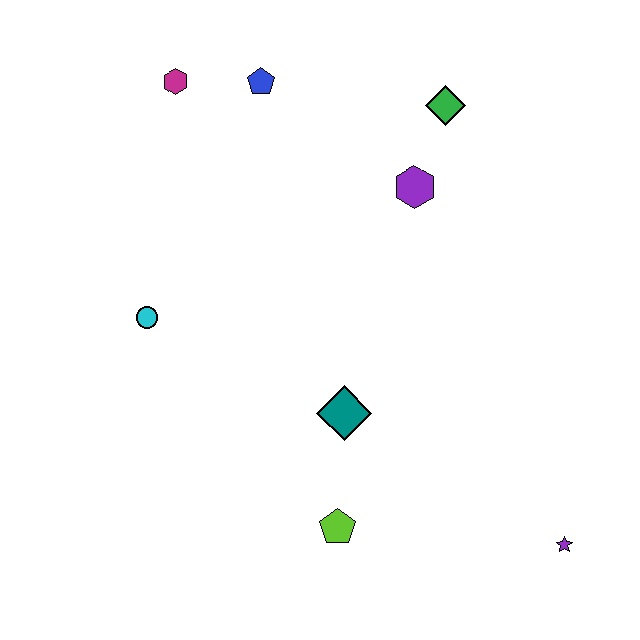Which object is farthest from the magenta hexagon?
The purple star is farthest from the magenta hexagon.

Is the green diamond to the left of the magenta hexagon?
No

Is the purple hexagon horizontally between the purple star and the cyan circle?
Yes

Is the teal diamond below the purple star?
No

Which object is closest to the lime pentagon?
The teal diamond is closest to the lime pentagon.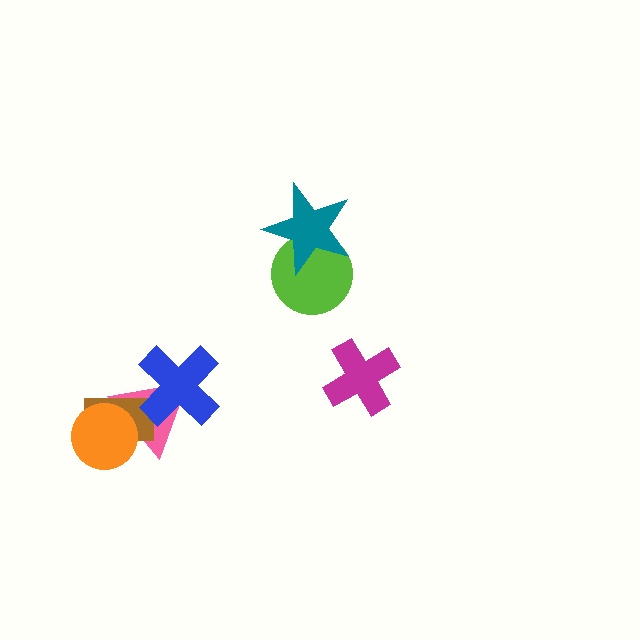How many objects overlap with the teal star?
1 object overlaps with the teal star.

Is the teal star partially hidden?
No, no other shape covers it.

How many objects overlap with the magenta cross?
0 objects overlap with the magenta cross.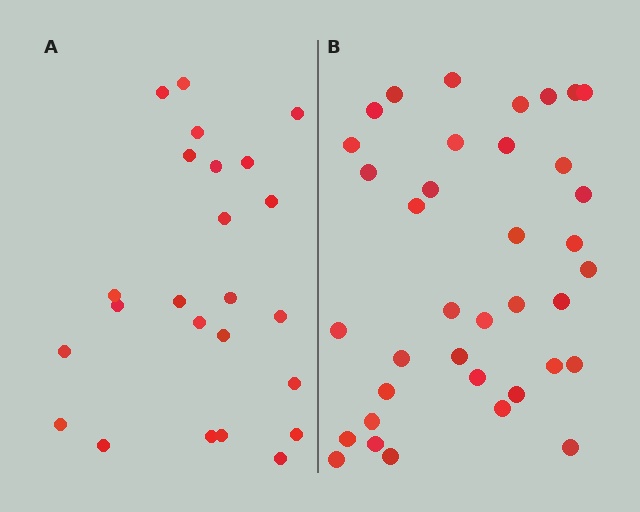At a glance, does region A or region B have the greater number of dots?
Region B (the right region) has more dots.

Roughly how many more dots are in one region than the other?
Region B has approximately 15 more dots than region A.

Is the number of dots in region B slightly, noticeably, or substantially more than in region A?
Region B has substantially more. The ratio is roughly 1.5 to 1.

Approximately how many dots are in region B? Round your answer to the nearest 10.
About 40 dots. (The exact count is 37, which rounds to 40.)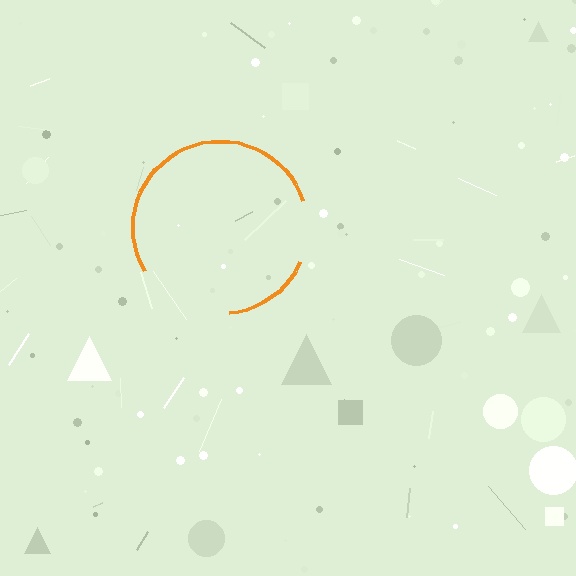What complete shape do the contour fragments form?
The contour fragments form a circle.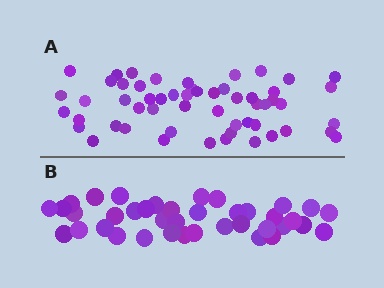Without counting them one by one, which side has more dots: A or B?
Region A (the top region) has more dots.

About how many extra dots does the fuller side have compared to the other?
Region A has approximately 15 more dots than region B.